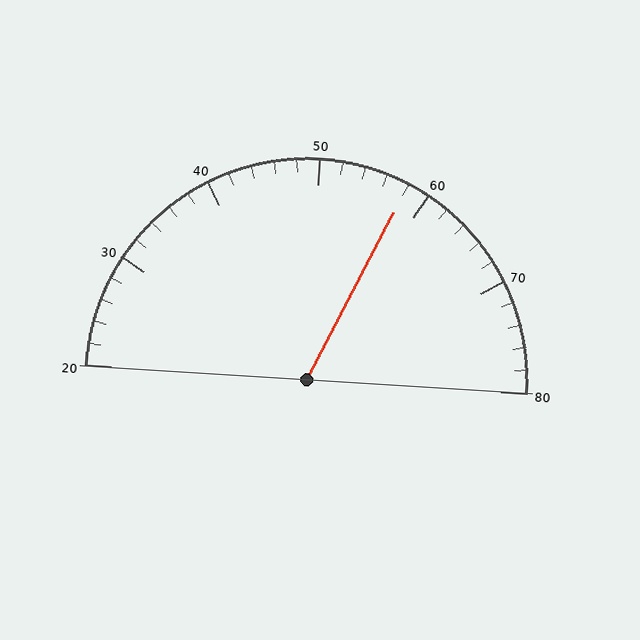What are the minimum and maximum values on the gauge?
The gauge ranges from 20 to 80.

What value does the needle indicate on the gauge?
The needle indicates approximately 58.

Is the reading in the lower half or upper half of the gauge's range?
The reading is in the upper half of the range (20 to 80).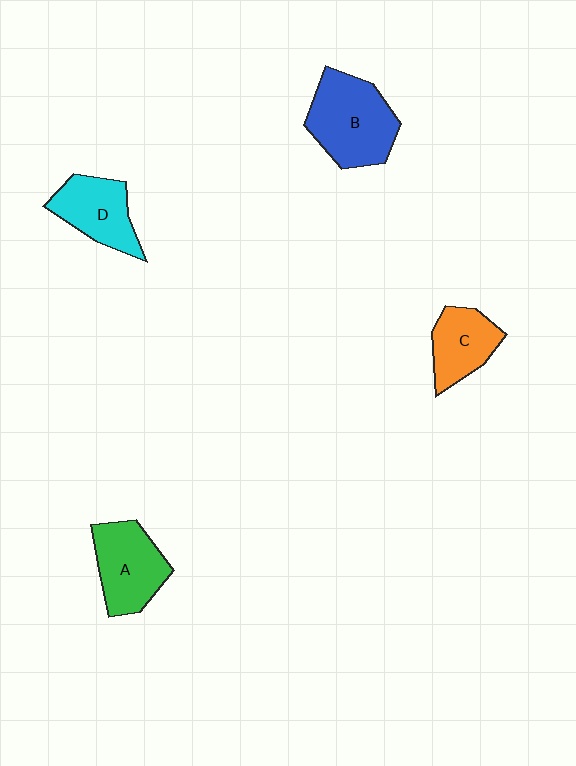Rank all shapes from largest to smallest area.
From largest to smallest: B (blue), A (green), D (cyan), C (orange).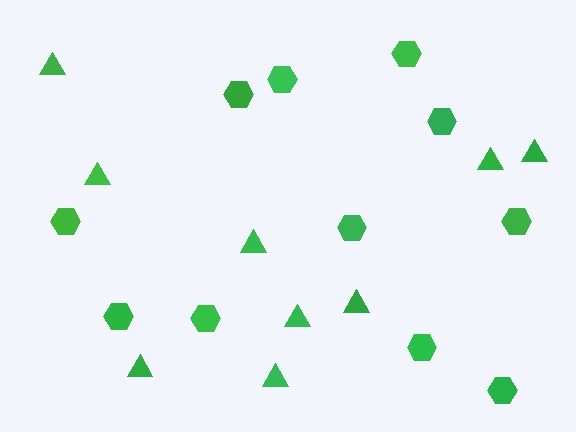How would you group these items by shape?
There are 2 groups: one group of triangles (9) and one group of hexagons (11).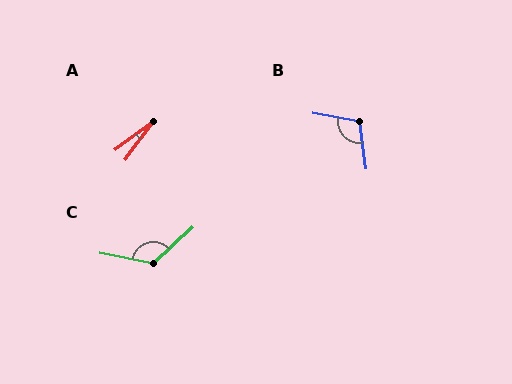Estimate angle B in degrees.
Approximately 109 degrees.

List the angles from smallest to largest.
A (17°), B (109°), C (126°).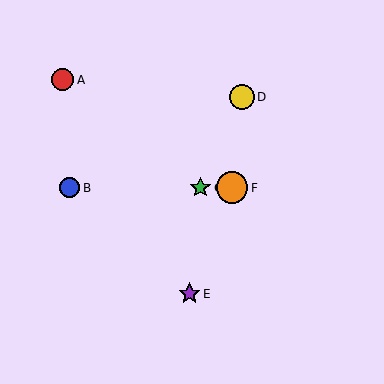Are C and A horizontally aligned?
No, C is at y≈188 and A is at y≈80.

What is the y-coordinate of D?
Object D is at y≈97.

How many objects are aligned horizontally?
3 objects (B, C, F) are aligned horizontally.